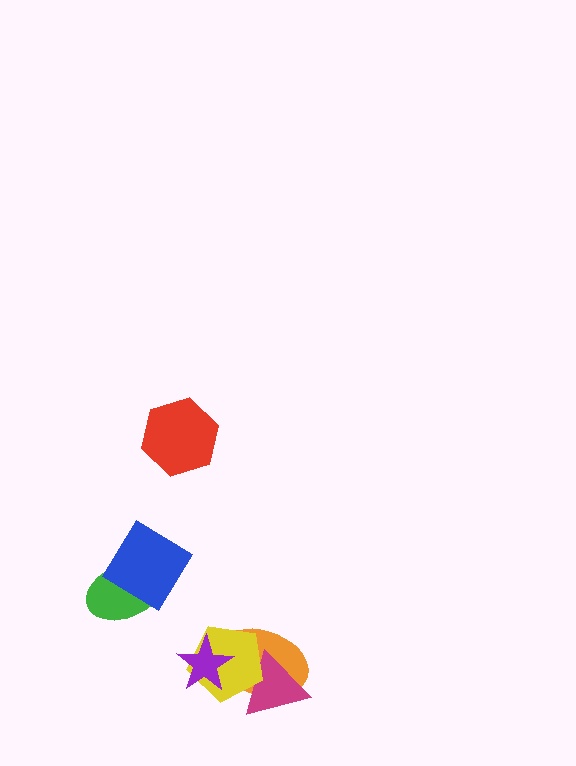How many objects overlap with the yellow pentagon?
3 objects overlap with the yellow pentagon.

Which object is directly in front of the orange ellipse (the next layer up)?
The magenta triangle is directly in front of the orange ellipse.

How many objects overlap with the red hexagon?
0 objects overlap with the red hexagon.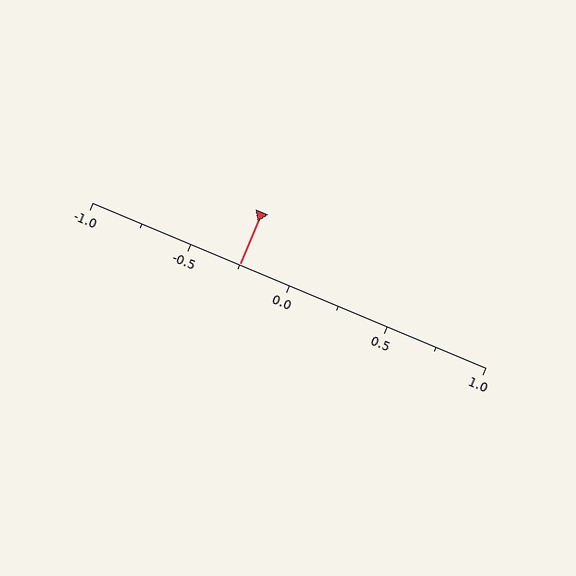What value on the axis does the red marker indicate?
The marker indicates approximately -0.25.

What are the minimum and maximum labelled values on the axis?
The axis runs from -1.0 to 1.0.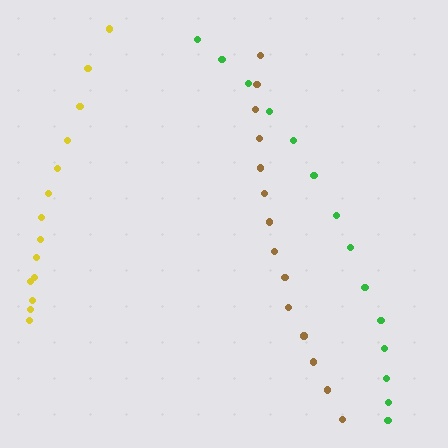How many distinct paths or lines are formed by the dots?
There are 3 distinct paths.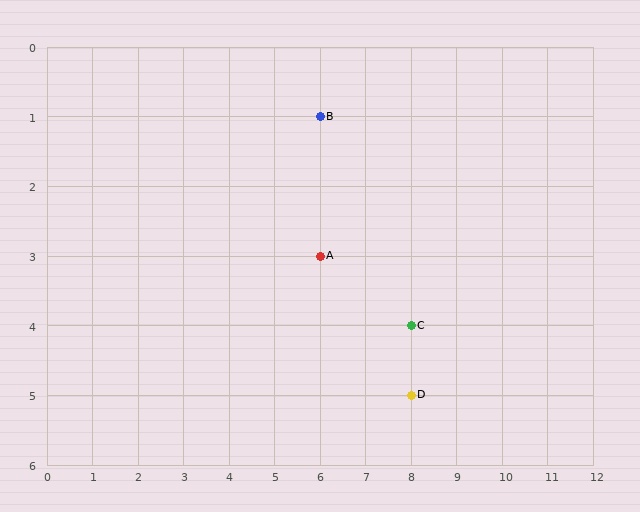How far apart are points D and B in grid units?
Points D and B are 2 columns and 4 rows apart (about 4.5 grid units diagonally).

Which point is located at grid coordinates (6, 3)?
Point A is at (6, 3).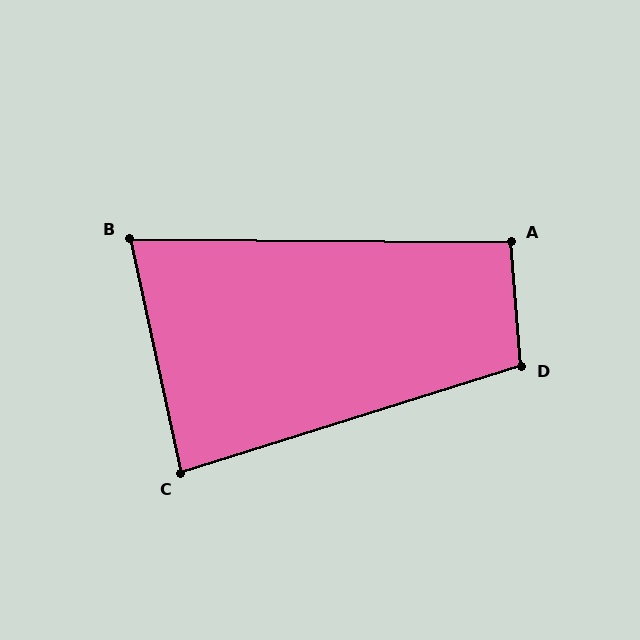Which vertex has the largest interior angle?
D, at approximately 103 degrees.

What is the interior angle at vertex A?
Approximately 95 degrees (obtuse).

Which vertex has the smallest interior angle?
B, at approximately 77 degrees.